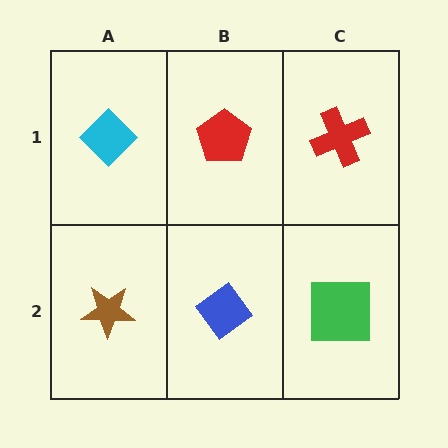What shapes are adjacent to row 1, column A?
A brown star (row 2, column A), a red pentagon (row 1, column B).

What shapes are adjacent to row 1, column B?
A blue diamond (row 2, column B), a cyan diamond (row 1, column A), a red cross (row 1, column C).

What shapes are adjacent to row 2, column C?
A red cross (row 1, column C), a blue diamond (row 2, column B).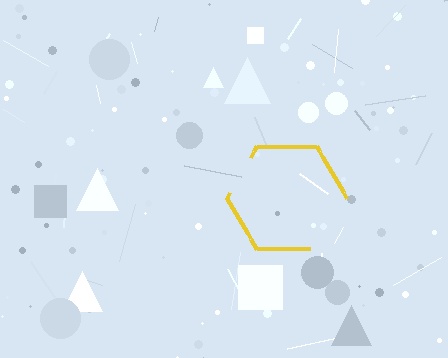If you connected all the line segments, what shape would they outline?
They would outline a hexagon.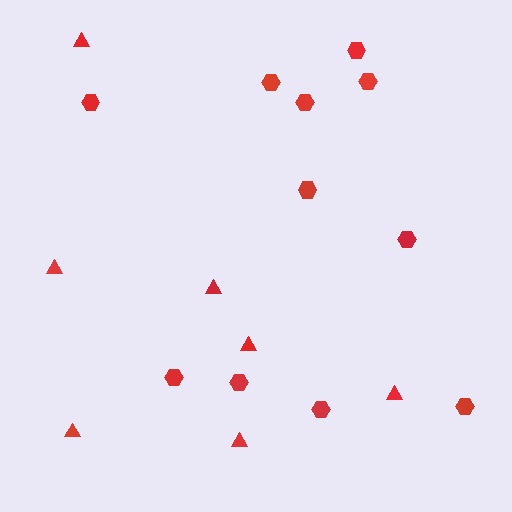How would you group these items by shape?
There are 2 groups: one group of hexagons (11) and one group of triangles (7).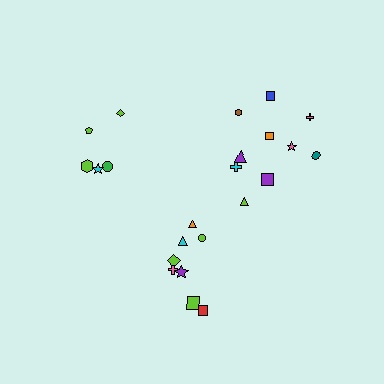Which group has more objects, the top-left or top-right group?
The top-right group.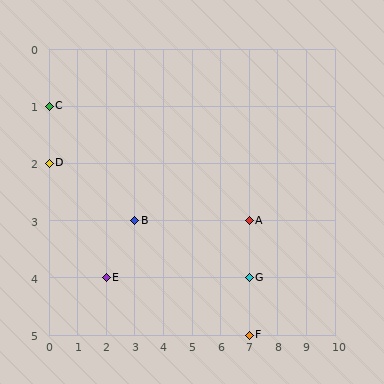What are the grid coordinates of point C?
Point C is at grid coordinates (0, 1).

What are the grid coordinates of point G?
Point G is at grid coordinates (7, 4).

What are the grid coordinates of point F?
Point F is at grid coordinates (7, 5).